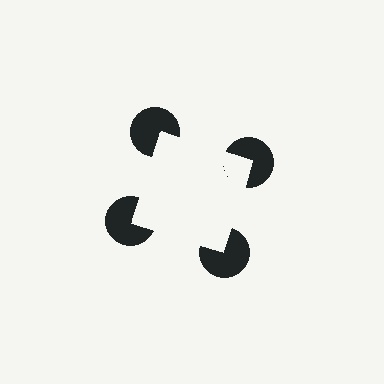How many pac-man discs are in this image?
There are 4 — one at each vertex of the illusory square.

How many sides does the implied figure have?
4 sides.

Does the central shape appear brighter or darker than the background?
It typically appears slightly brighter than the background, even though no actual brightness change is drawn.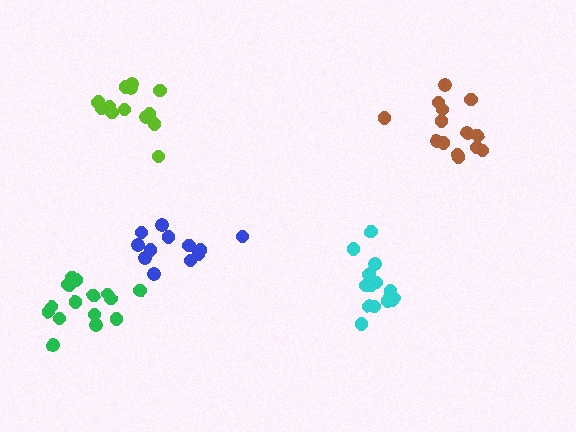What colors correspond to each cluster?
The clusters are colored: green, brown, lime, cyan, blue.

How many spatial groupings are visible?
There are 5 spatial groupings.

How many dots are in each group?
Group 1: 16 dots, Group 2: 14 dots, Group 3: 14 dots, Group 4: 15 dots, Group 5: 12 dots (71 total).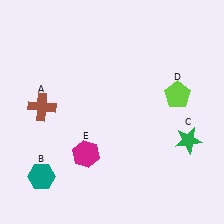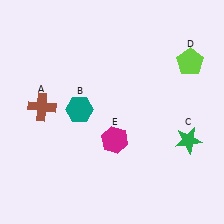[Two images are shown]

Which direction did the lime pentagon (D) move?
The lime pentagon (D) moved up.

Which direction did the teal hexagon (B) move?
The teal hexagon (B) moved up.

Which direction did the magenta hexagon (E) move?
The magenta hexagon (E) moved right.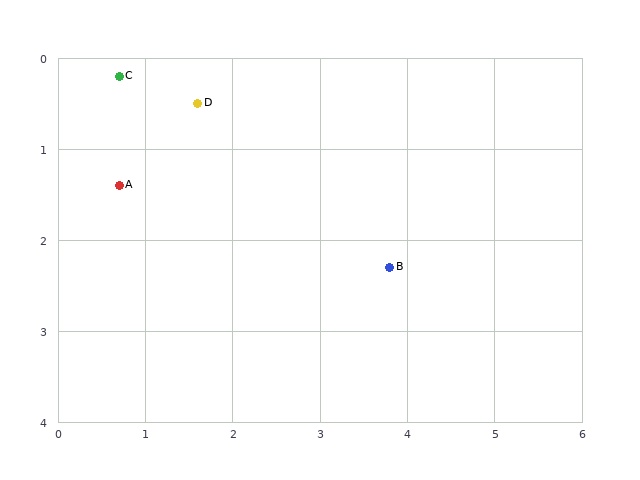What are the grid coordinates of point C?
Point C is at approximately (0.7, 0.2).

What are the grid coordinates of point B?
Point B is at approximately (3.8, 2.3).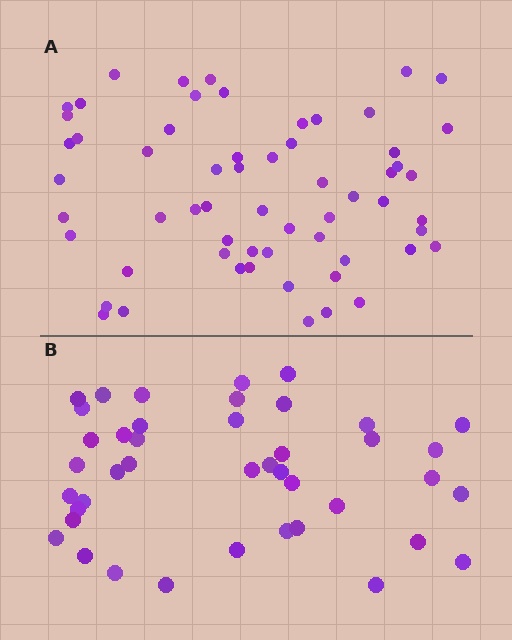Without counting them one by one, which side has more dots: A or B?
Region A (the top region) has more dots.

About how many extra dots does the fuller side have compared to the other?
Region A has approximately 20 more dots than region B.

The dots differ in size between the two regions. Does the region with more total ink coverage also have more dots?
No. Region B has more total ink coverage because its dots are larger, but region A actually contains more individual dots. Total area can be misleading — the number of items is what matters here.